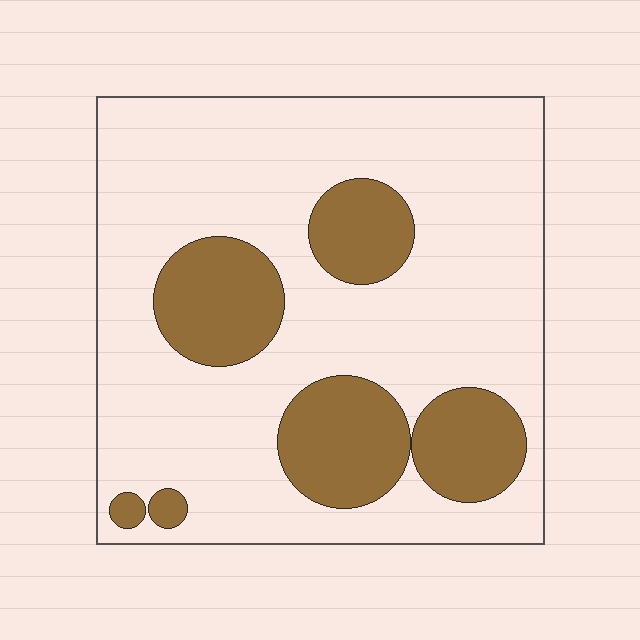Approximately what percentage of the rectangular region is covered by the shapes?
Approximately 25%.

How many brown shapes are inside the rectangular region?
6.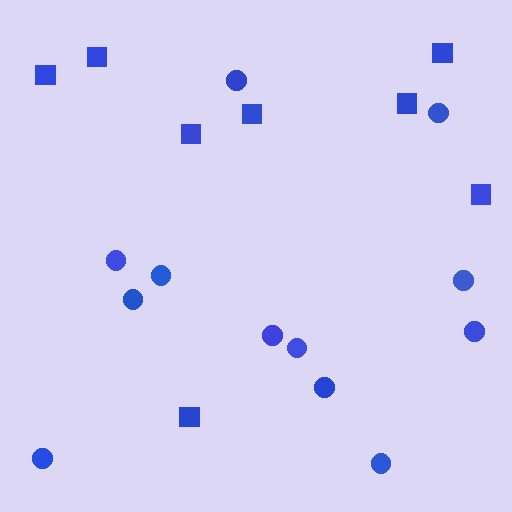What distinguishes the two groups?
There are 2 groups: one group of squares (8) and one group of circles (12).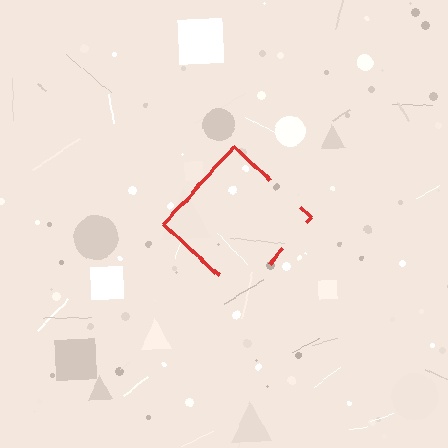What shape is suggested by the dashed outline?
The dashed outline suggests a diamond.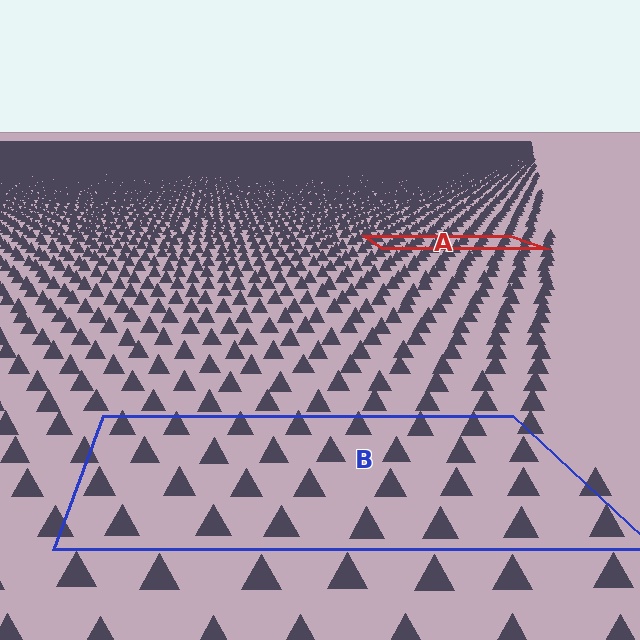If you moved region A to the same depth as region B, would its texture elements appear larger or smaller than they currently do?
They would appear larger. At a closer depth, the same texture elements are projected at a bigger on-screen size.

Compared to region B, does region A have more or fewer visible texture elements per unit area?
Region A has more texture elements per unit area — they are packed more densely because it is farther away.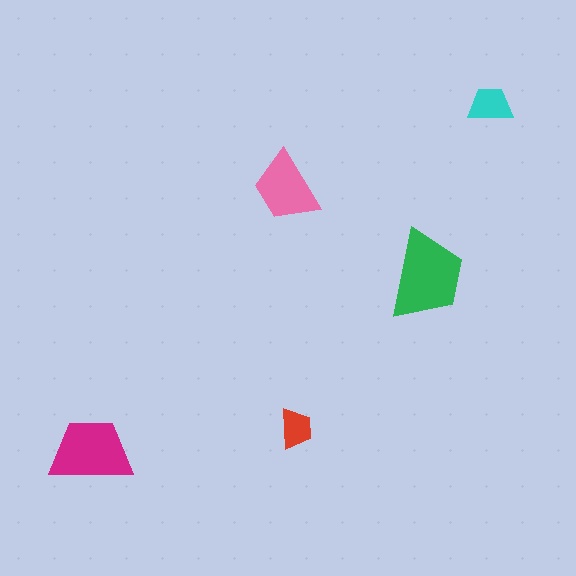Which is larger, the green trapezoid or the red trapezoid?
The green one.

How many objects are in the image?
There are 5 objects in the image.